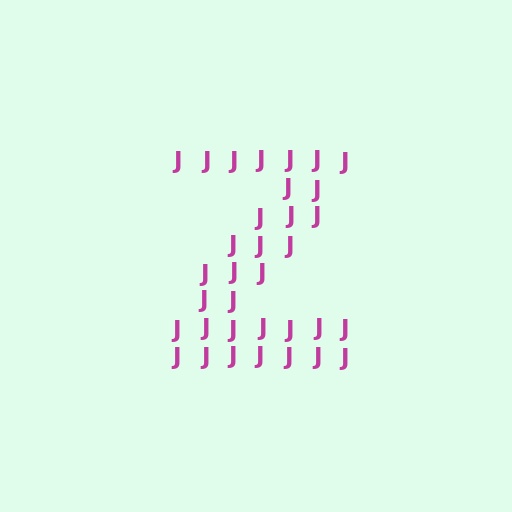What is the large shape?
The large shape is the letter Z.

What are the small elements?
The small elements are letter J's.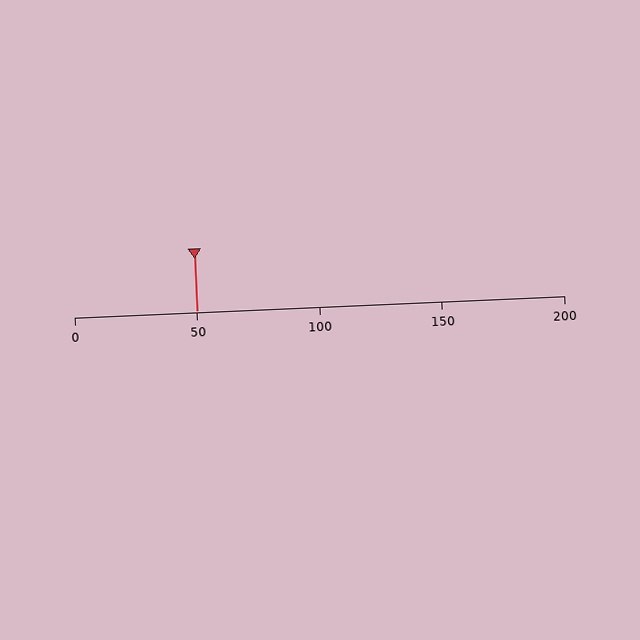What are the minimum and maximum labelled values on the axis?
The axis runs from 0 to 200.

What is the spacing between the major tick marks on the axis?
The major ticks are spaced 50 apart.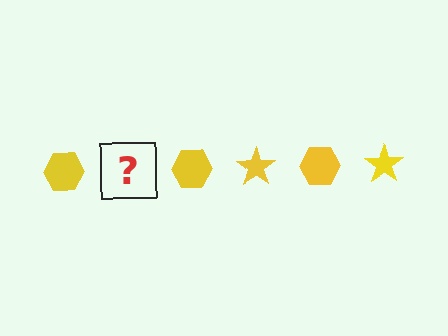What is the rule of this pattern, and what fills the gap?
The rule is that the pattern cycles through hexagon, star shapes in yellow. The gap should be filled with a yellow star.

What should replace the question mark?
The question mark should be replaced with a yellow star.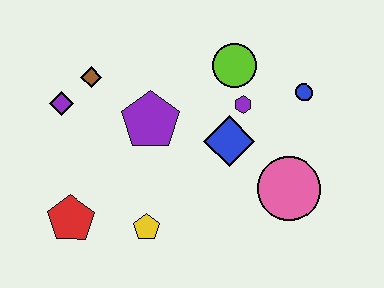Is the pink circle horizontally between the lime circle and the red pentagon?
No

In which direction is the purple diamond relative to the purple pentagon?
The purple diamond is to the left of the purple pentagon.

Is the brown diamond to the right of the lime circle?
No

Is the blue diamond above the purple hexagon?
No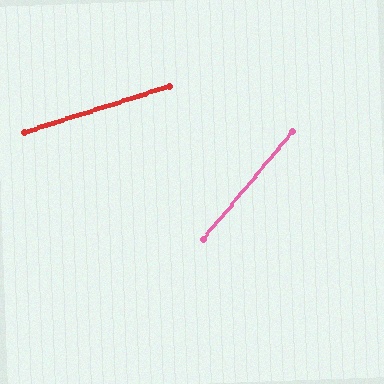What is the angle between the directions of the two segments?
Approximately 33 degrees.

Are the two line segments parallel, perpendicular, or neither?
Neither parallel nor perpendicular — they differ by about 33°.